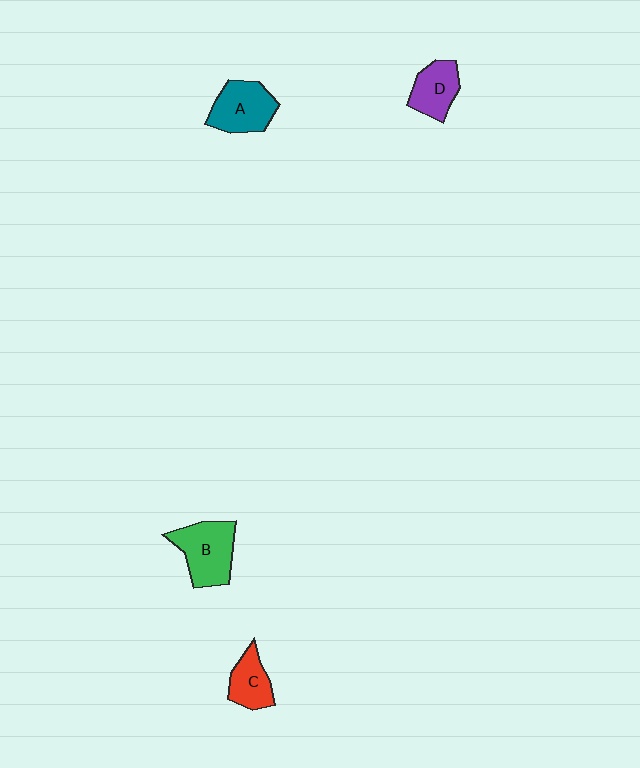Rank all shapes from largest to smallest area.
From largest to smallest: B (green), A (teal), D (purple), C (red).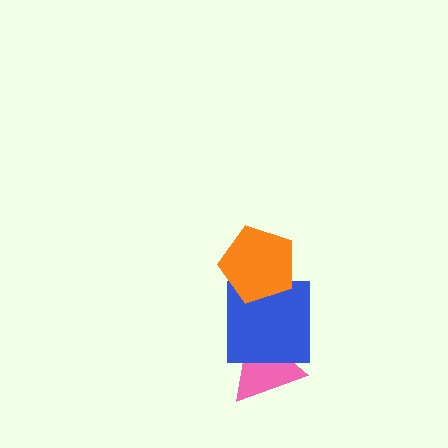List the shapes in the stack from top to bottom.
From top to bottom: the orange pentagon, the blue square, the pink triangle.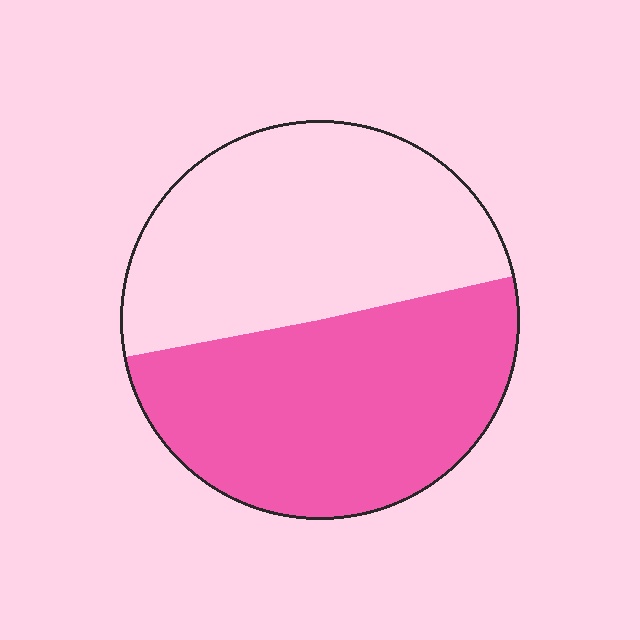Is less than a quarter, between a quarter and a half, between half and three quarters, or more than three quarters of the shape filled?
Between half and three quarters.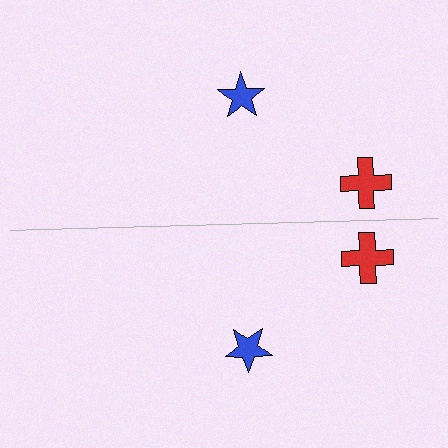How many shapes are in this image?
There are 4 shapes in this image.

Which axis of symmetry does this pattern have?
The pattern has a horizontal axis of symmetry running through the center of the image.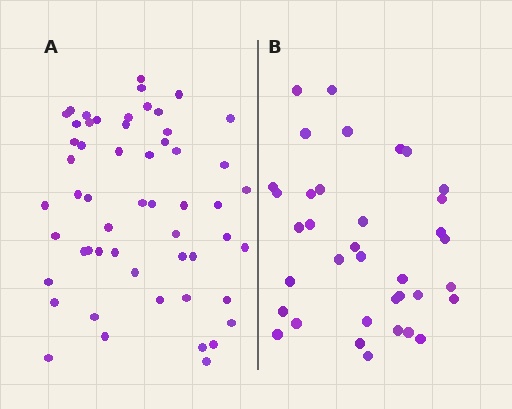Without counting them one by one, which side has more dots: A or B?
Region A (the left region) has more dots.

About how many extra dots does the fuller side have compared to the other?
Region A has approximately 20 more dots than region B.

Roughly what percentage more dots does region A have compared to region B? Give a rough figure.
About 55% more.